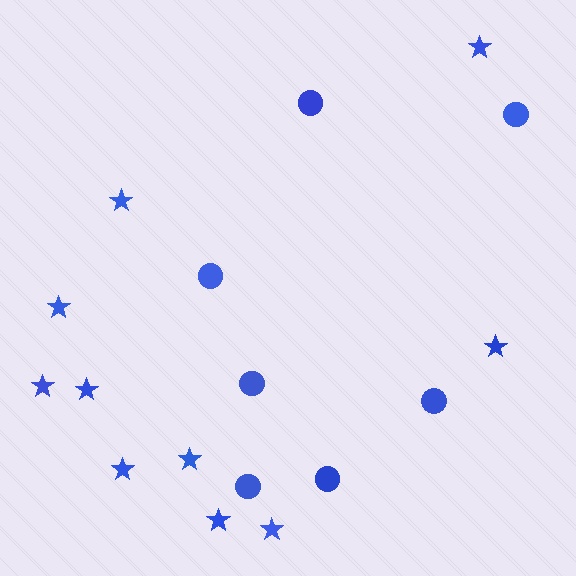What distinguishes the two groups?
There are 2 groups: one group of stars (10) and one group of circles (7).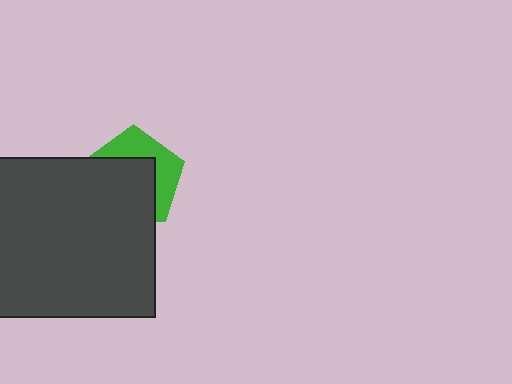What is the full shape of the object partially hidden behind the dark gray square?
The partially hidden object is a green pentagon.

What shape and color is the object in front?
The object in front is a dark gray square.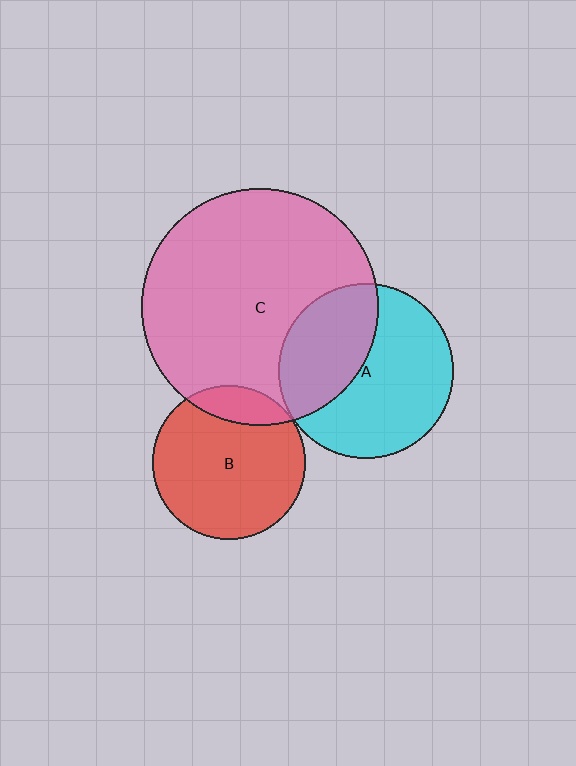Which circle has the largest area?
Circle C (pink).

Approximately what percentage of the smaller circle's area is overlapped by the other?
Approximately 40%.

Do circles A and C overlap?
Yes.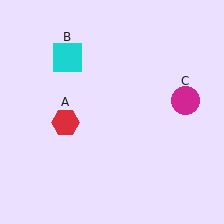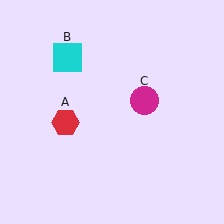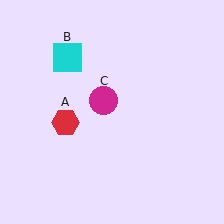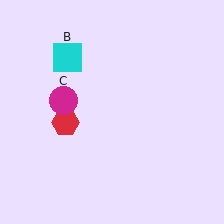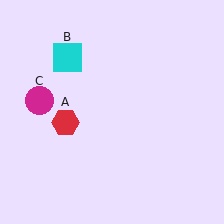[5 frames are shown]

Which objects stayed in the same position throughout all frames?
Red hexagon (object A) and cyan square (object B) remained stationary.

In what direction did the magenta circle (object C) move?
The magenta circle (object C) moved left.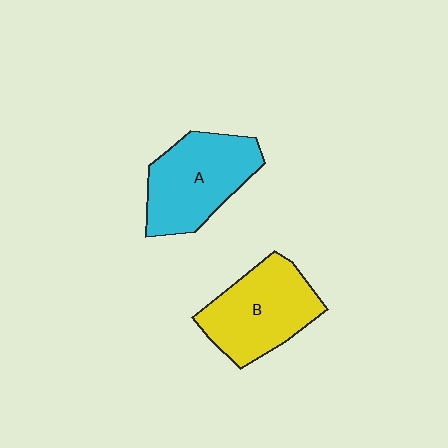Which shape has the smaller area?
Shape B (yellow).